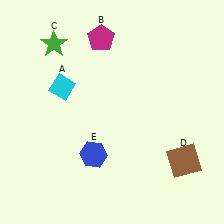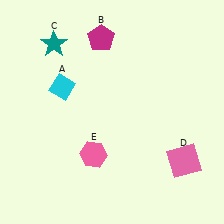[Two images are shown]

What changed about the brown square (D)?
In Image 1, D is brown. In Image 2, it changed to pink.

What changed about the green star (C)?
In Image 1, C is green. In Image 2, it changed to teal.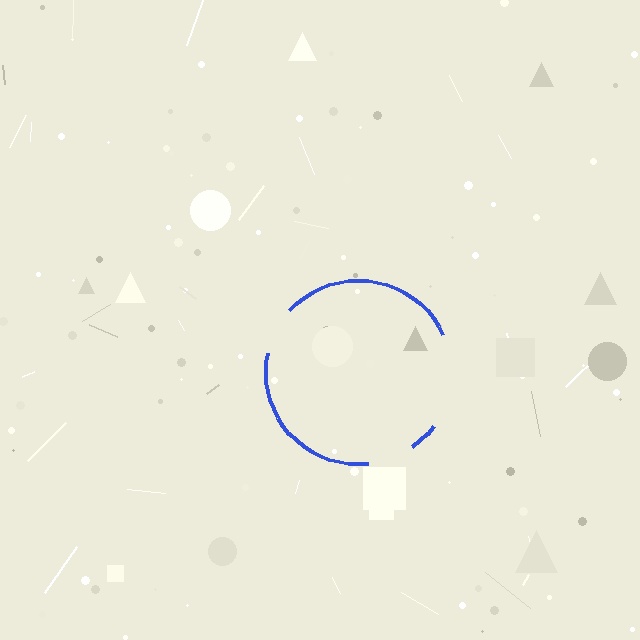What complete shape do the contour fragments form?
The contour fragments form a circle.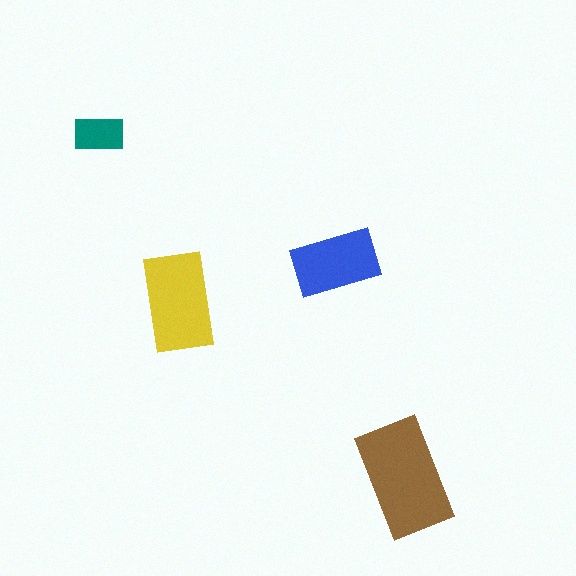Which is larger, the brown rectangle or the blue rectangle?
The brown one.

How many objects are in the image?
There are 4 objects in the image.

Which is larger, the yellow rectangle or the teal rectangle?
The yellow one.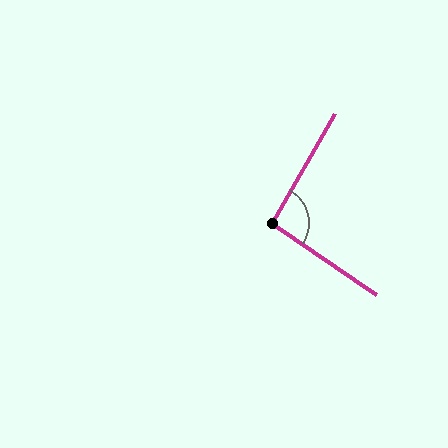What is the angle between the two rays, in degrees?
Approximately 95 degrees.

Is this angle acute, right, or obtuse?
It is approximately a right angle.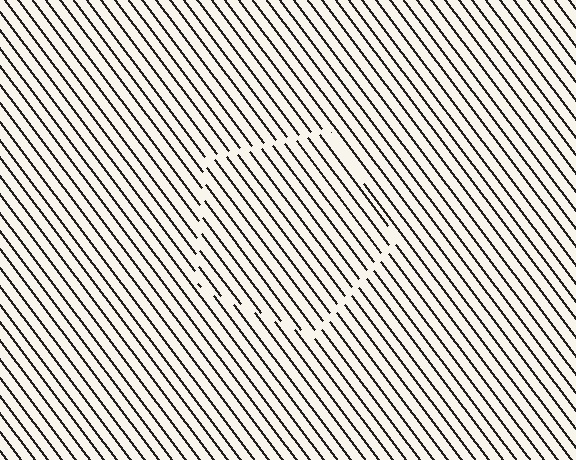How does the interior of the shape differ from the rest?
The interior of the shape contains the same grating, shifted by half a period — the contour is defined by the phase discontinuity where line-ends from the inner and outer gratings abut.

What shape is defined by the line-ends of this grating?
An illusory pentagon. The interior of the shape contains the same grating, shifted by half a period — the contour is defined by the phase discontinuity where line-ends from the inner and outer gratings abut.